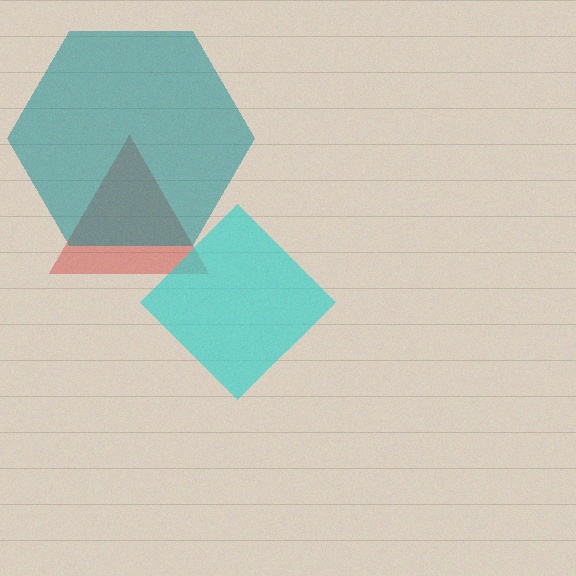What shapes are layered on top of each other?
The layered shapes are: a red triangle, a teal hexagon, a cyan diamond.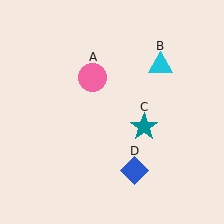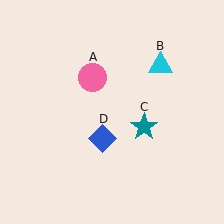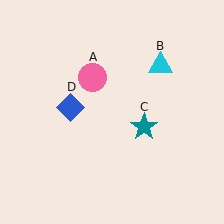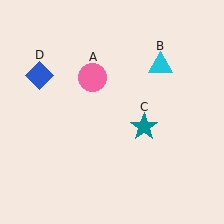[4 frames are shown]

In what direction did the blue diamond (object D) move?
The blue diamond (object D) moved up and to the left.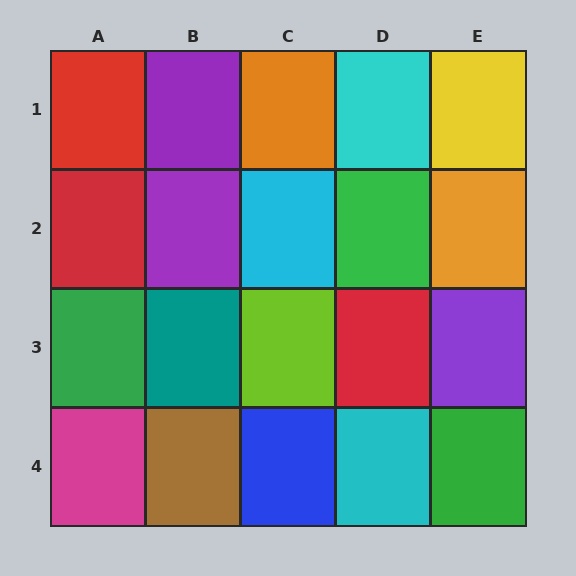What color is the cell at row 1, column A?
Red.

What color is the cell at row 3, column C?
Lime.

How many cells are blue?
1 cell is blue.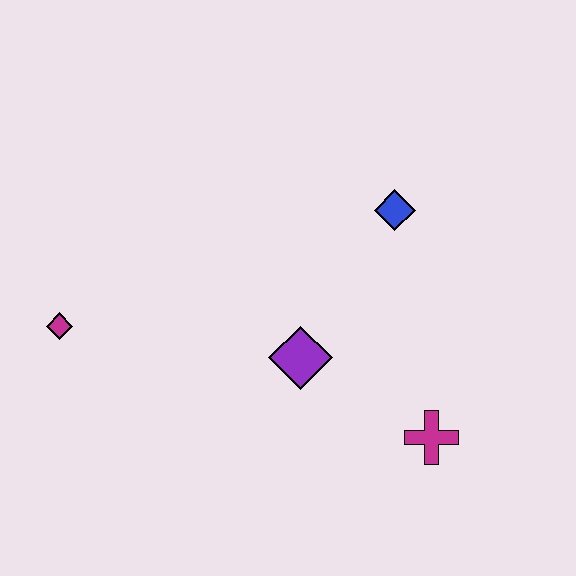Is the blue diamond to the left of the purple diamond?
No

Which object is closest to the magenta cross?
The purple diamond is closest to the magenta cross.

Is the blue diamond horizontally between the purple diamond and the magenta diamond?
No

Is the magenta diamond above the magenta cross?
Yes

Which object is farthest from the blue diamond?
The magenta diamond is farthest from the blue diamond.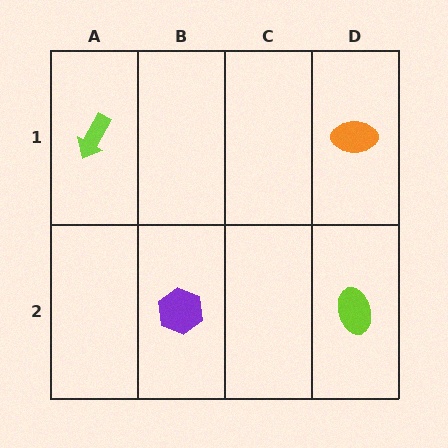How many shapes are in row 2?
2 shapes.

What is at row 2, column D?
A lime ellipse.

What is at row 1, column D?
An orange ellipse.